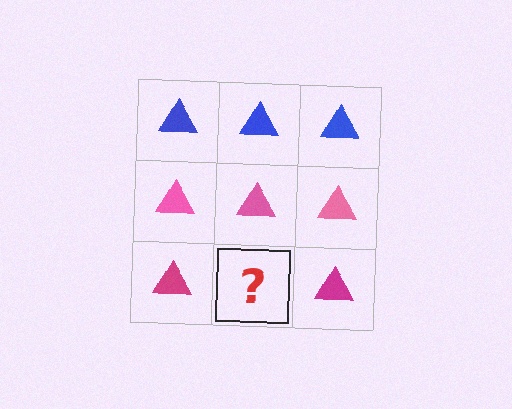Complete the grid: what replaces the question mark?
The question mark should be replaced with a magenta triangle.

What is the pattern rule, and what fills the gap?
The rule is that each row has a consistent color. The gap should be filled with a magenta triangle.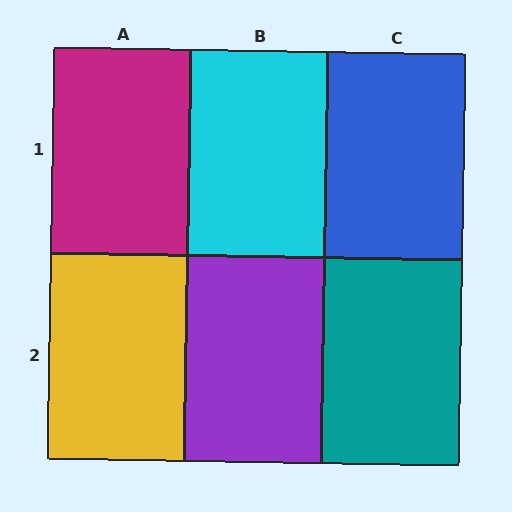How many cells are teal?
1 cell is teal.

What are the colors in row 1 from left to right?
Magenta, cyan, blue.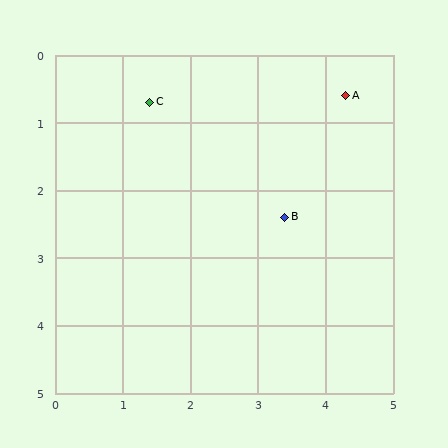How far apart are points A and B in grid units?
Points A and B are about 2.0 grid units apart.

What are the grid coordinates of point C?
Point C is at approximately (1.4, 0.7).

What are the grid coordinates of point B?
Point B is at approximately (3.4, 2.4).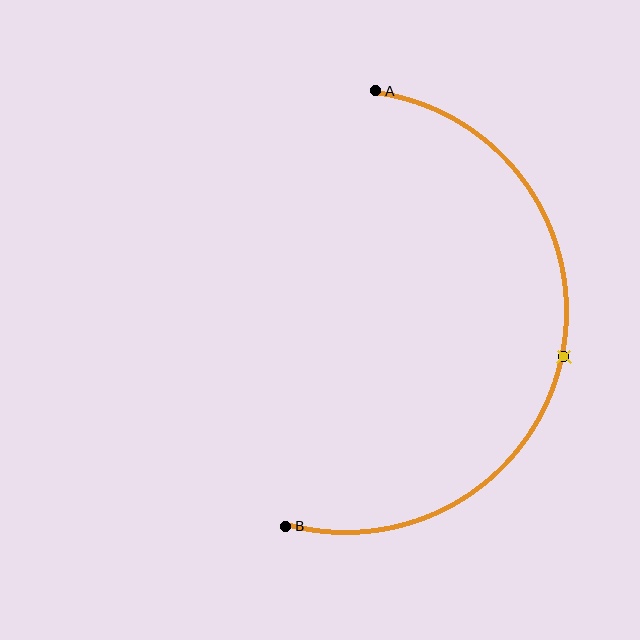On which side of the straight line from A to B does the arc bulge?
The arc bulges to the right of the straight line connecting A and B.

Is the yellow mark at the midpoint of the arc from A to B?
Yes. The yellow mark lies on the arc at equal arc-length from both A and B — it is the arc midpoint.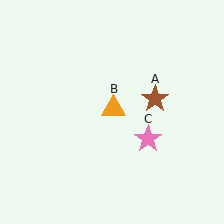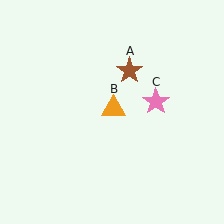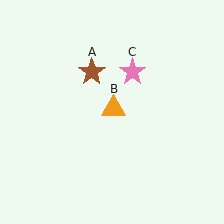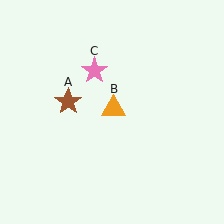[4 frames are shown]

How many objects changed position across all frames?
2 objects changed position: brown star (object A), pink star (object C).